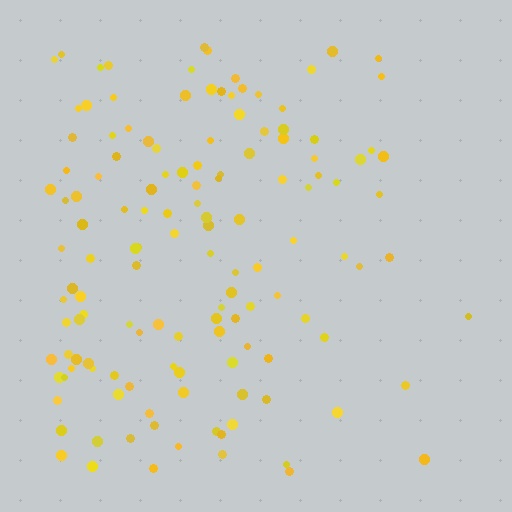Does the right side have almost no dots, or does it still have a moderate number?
Still a moderate number, just noticeably fewer than the left.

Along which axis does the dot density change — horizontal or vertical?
Horizontal.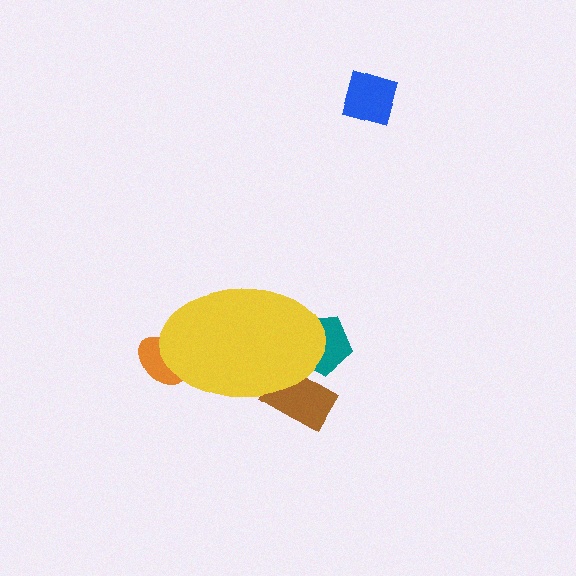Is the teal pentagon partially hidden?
Yes, the teal pentagon is partially hidden behind the yellow ellipse.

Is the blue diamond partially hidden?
No, the blue diamond is fully visible.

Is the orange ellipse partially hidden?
Yes, the orange ellipse is partially hidden behind the yellow ellipse.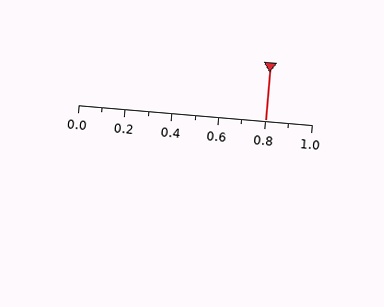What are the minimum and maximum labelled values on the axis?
The axis runs from 0.0 to 1.0.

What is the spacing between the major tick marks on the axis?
The major ticks are spaced 0.2 apart.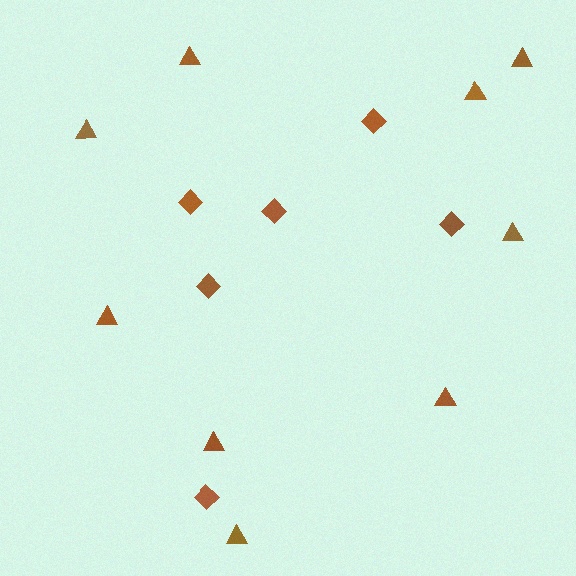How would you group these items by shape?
There are 2 groups: one group of triangles (9) and one group of diamonds (6).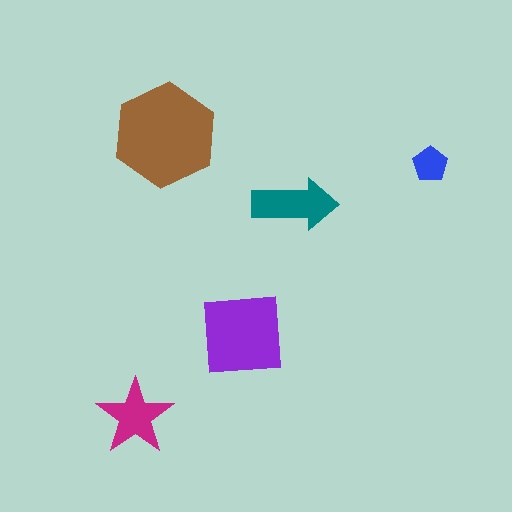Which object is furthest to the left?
The magenta star is leftmost.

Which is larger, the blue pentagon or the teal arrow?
The teal arrow.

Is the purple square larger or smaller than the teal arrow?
Larger.